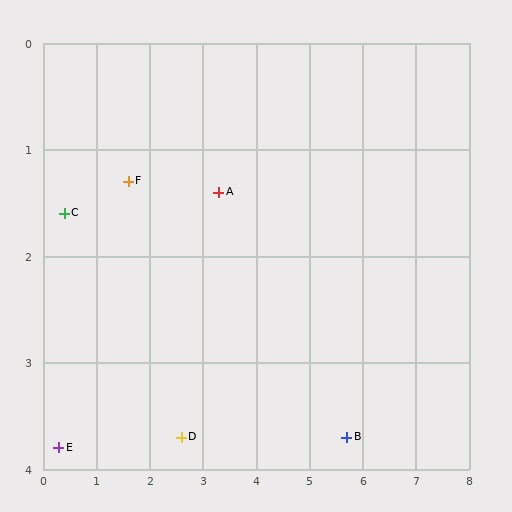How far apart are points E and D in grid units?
Points E and D are about 2.3 grid units apart.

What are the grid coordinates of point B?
Point B is at approximately (5.7, 3.7).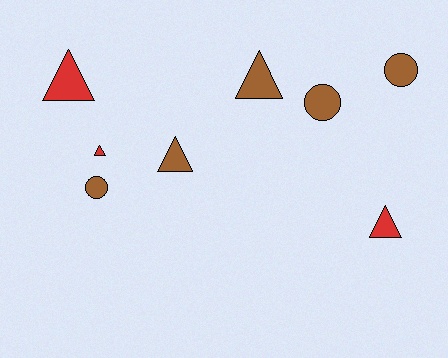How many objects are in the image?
There are 8 objects.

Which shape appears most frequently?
Triangle, with 5 objects.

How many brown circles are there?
There are 3 brown circles.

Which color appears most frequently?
Brown, with 5 objects.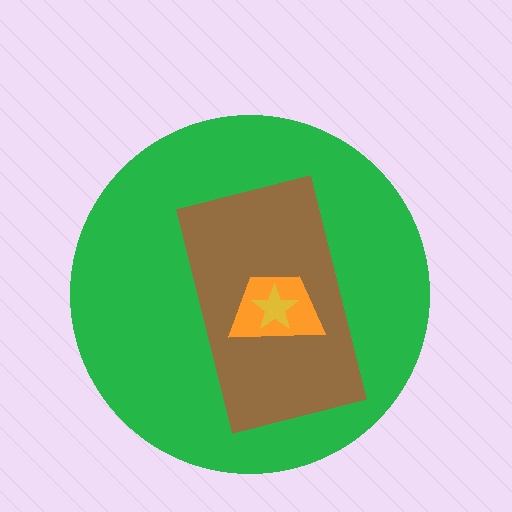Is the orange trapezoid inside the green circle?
Yes.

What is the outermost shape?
The green circle.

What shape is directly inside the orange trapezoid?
The yellow star.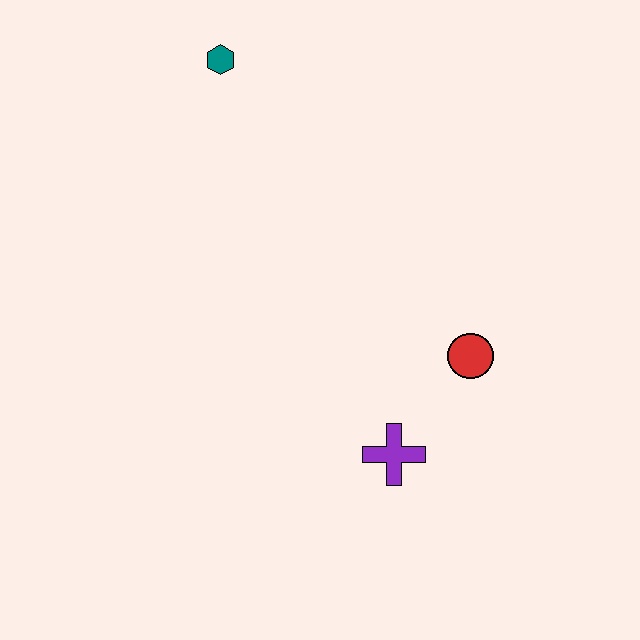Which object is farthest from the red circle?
The teal hexagon is farthest from the red circle.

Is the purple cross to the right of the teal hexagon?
Yes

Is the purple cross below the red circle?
Yes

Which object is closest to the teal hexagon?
The red circle is closest to the teal hexagon.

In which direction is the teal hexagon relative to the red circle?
The teal hexagon is above the red circle.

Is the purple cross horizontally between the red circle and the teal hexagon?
Yes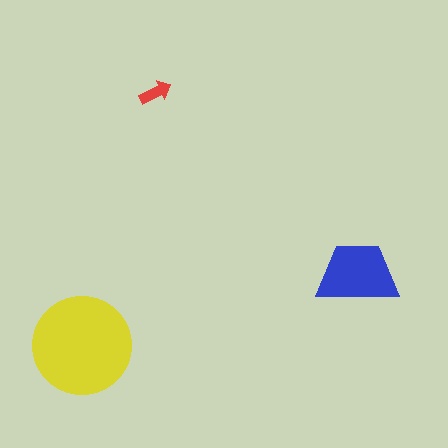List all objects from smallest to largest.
The red arrow, the blue trapezoid, the yellow circle.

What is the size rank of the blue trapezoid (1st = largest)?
2nd.